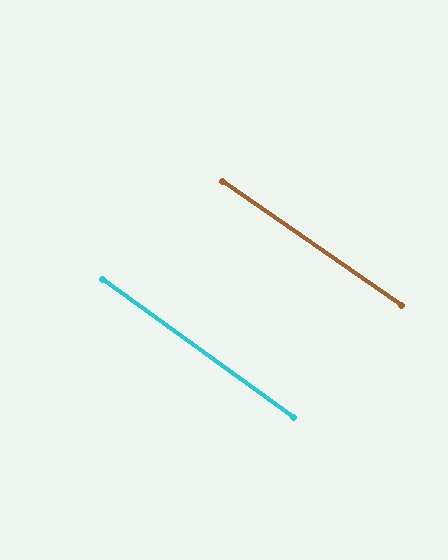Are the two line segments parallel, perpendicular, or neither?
Parallel — their directions differ by only 1.3°.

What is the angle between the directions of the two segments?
Approximately 1 degree.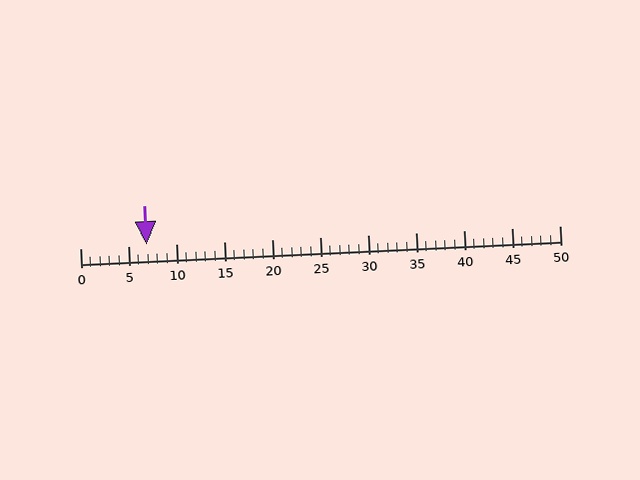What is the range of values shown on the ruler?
The ruler shows values from 0 to 50.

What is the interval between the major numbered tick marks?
The major tick marks are spaced 5 units apart.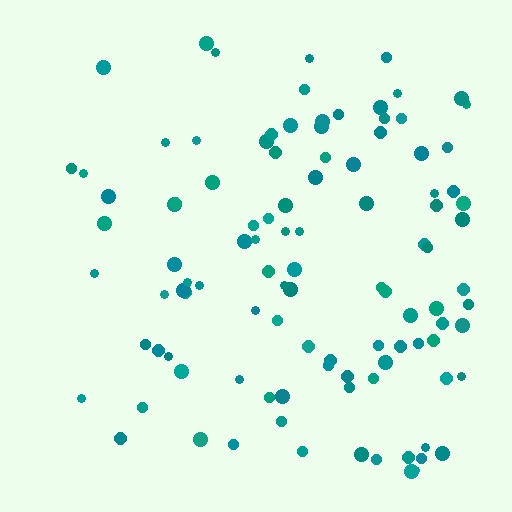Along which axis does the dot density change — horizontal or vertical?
Horizontal.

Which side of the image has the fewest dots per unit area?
The left.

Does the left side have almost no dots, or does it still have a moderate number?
Still a moderate number, just noticeably fewer than the right.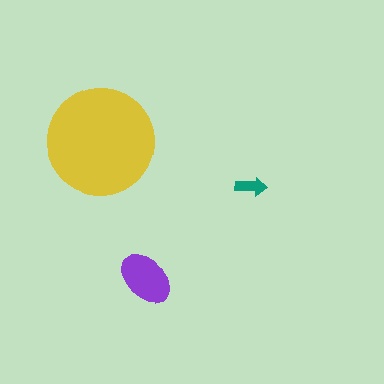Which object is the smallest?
The teal arrow.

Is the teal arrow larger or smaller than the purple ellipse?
Smaller.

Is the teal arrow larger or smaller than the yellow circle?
Smaller.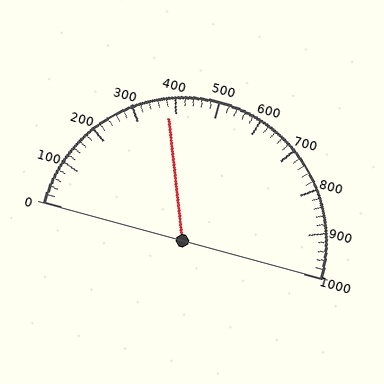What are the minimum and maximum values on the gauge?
The gauge ranges from 0 to 1000.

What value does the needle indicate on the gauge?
The needle indicates approximately 380.